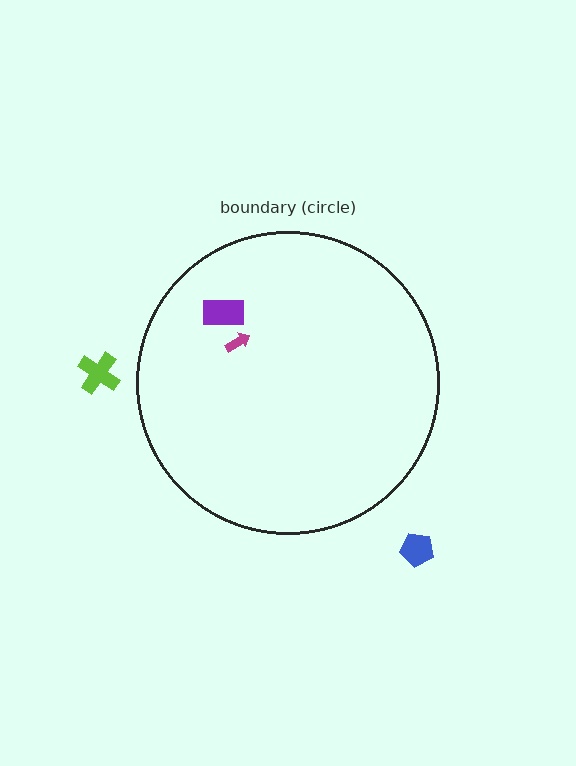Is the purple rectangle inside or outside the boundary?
Inside.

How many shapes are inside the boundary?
2 inside, 2 outside.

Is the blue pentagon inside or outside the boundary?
Outside.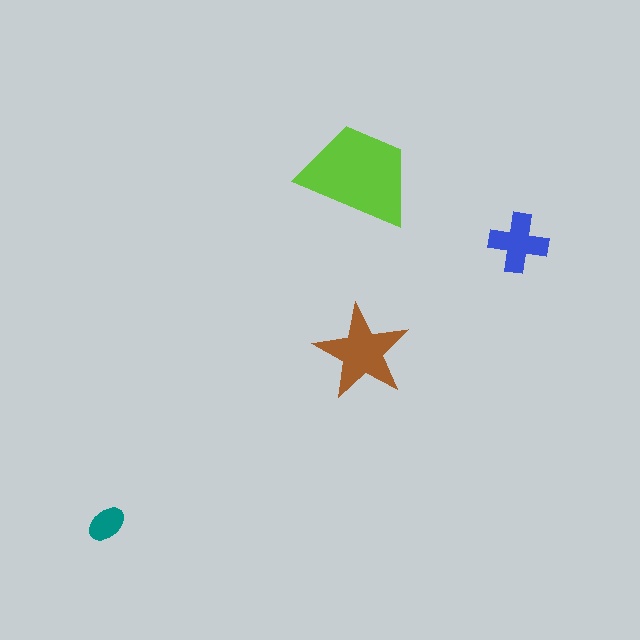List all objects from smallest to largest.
The teal ellipse, the blue cross, the brown star, the lime trapezoid.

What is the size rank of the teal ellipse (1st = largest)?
4th.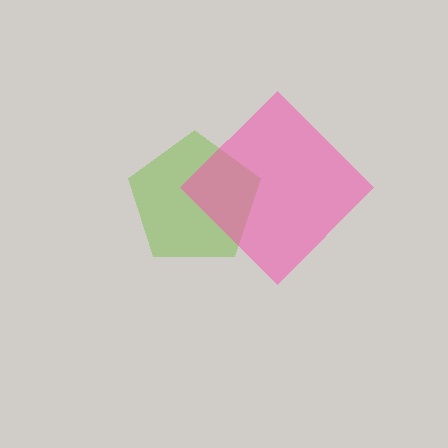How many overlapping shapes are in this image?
There are 2 overlapping shapes in the image.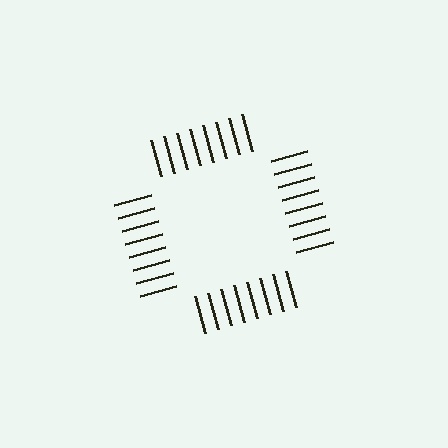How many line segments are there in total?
32 — 8 along each of the 4 edges.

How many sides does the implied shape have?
4 sides — the line-ends trace a square.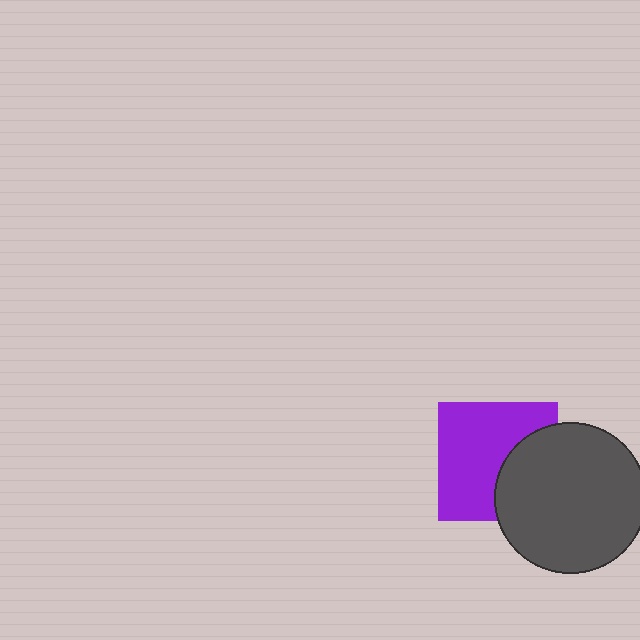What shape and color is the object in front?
The object in front is a dark gray circle.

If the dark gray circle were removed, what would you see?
You would see the complete purple square.